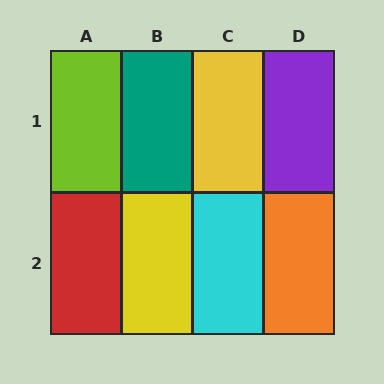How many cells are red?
1 cell is red.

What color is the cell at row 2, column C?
Cyan.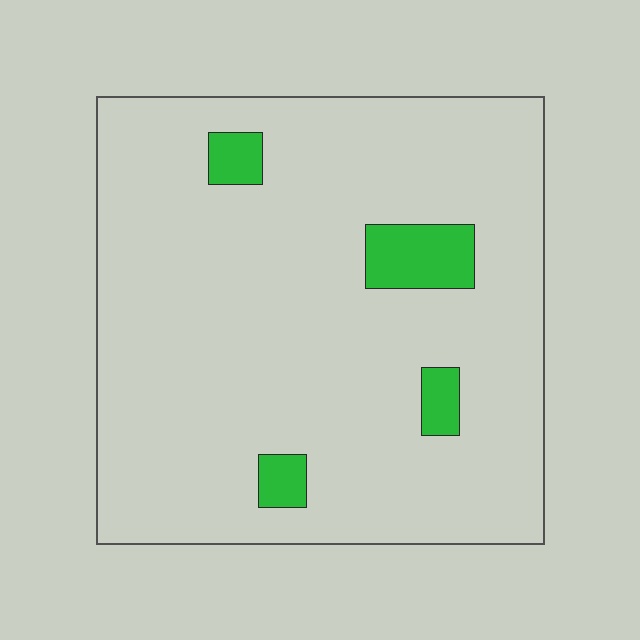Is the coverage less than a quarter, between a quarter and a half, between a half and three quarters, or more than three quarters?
Less than a quarter.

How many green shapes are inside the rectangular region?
4.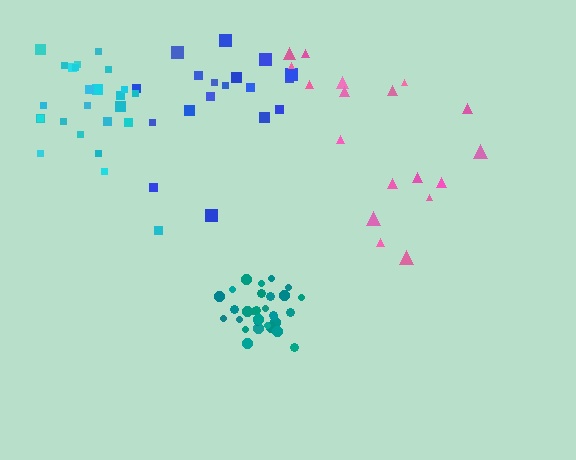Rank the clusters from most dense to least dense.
teal, cyan, blue, pink.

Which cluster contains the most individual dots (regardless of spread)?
Teal (30).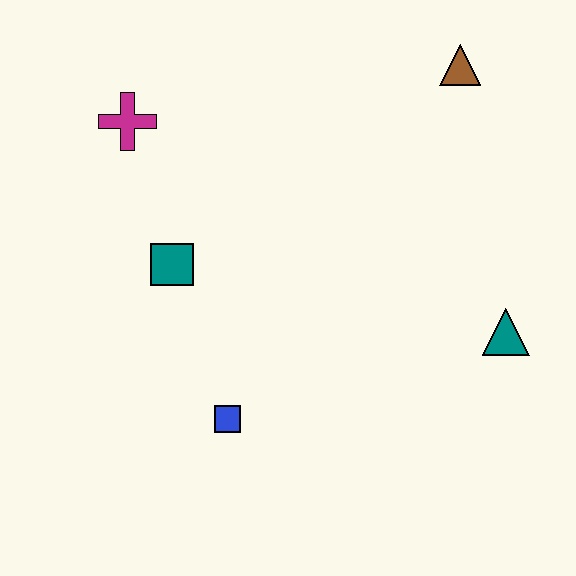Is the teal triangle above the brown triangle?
No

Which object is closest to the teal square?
The magenta cross is closest to the teal square.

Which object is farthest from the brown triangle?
The blue square is farthest from the brown triangle.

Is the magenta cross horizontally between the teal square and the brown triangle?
No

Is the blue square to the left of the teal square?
No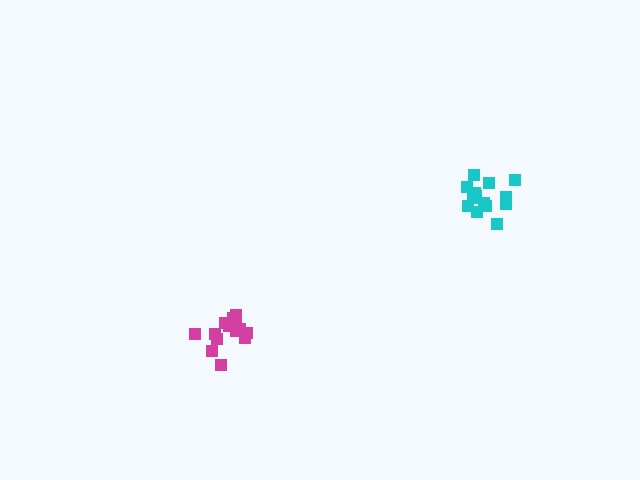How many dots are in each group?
Group 1: 14 dots, Group 2: 15 dots (29 total).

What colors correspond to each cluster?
The clusters are colored: cyan, magenta.